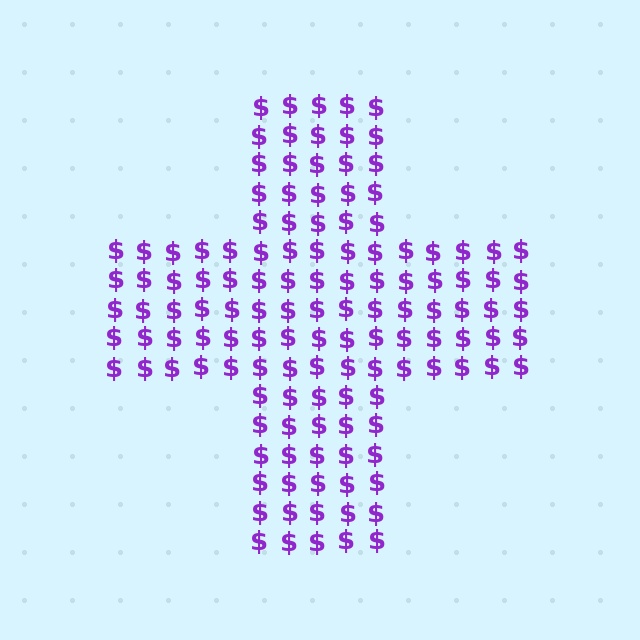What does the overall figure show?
The overall figure shows a cross.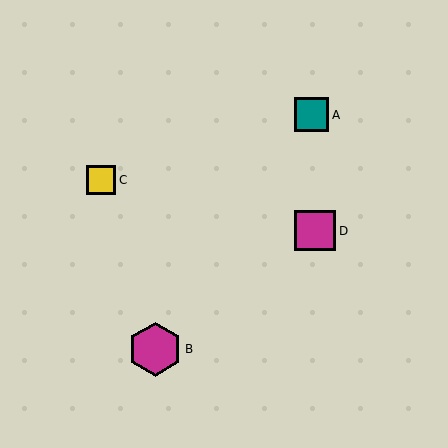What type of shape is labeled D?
Shape D is a magenta square.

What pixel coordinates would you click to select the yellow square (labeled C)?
Click at (101, 180) to select the yellow square C.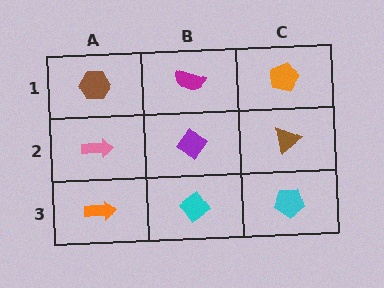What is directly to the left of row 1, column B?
A brown hexagon.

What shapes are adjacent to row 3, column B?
A purple diamond (row 2, column B), an orange arrow (row 3, column A), a cyan pentagon (row 3, column C).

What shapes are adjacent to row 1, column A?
A pink arrow (row 2, column A), a magenta semicircle (row 1, column B).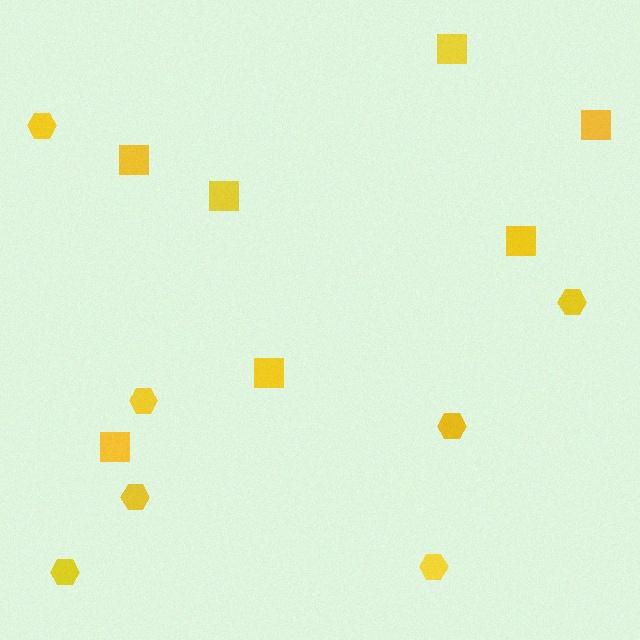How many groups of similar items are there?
There are 2 groups: one group of hexagons (7) and one group of squares (7).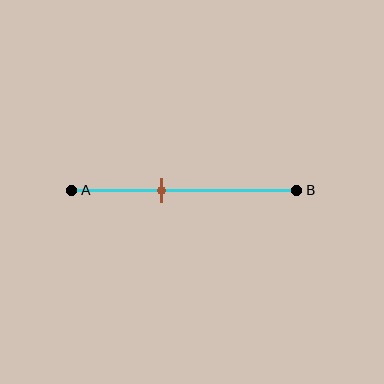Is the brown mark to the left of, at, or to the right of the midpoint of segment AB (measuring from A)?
The brown mark is to the left of the midpoint of segment AB.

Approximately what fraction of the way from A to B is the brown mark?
The brown mark is approximately 40% of the way from A to B.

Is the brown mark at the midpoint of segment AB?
No, the mark is at about 40% from A, not at the 50% midpoint.